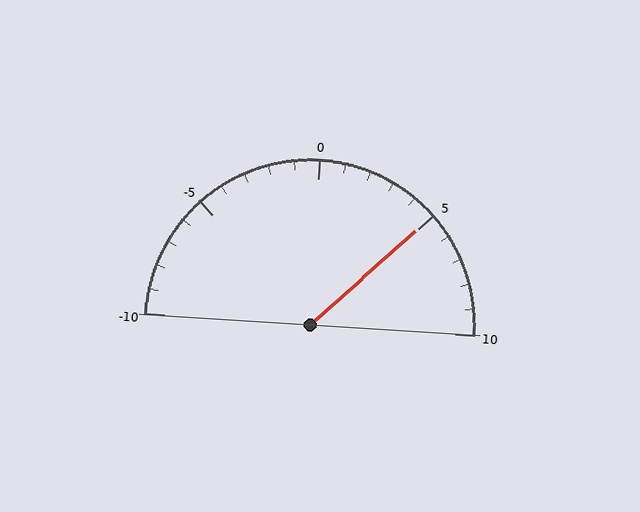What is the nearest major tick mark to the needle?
The nearest major tick mark is 5.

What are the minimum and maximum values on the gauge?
The gauge ranges from -10 to 10.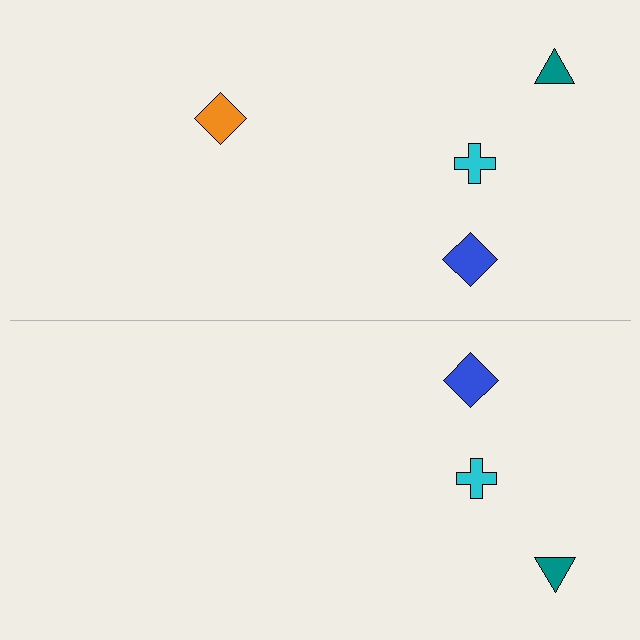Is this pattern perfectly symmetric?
No, the pattern is not perfectly symmetric. A orange diamond is missing from the bottom side.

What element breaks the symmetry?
A orange diamond is missing from the bottom side.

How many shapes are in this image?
There are 7 shapes in this image.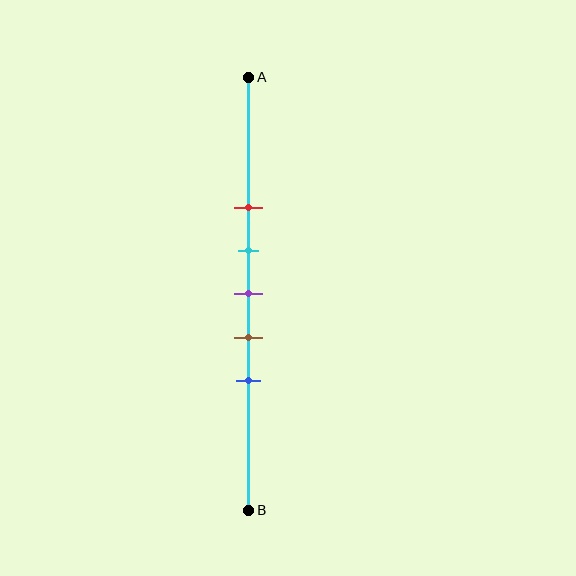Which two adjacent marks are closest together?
The cyan and purple marks are the closest adjacent pair.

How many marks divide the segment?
There are 5 marks dividing the segment.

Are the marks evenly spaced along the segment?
Yes, the marks are approximately evenly spaced.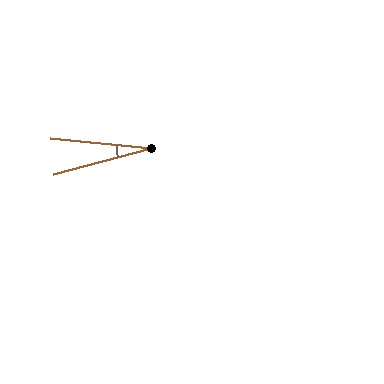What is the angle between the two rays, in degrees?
Approximately 20 degrees.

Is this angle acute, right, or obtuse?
It is acute.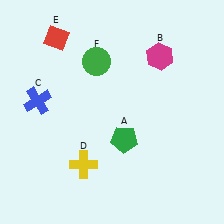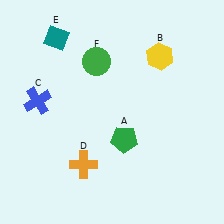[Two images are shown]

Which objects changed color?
B changed from magenta to yellow. D changed from yellow to orange. E changed from red to teal.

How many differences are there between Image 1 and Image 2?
There are 3 differences between the two images.